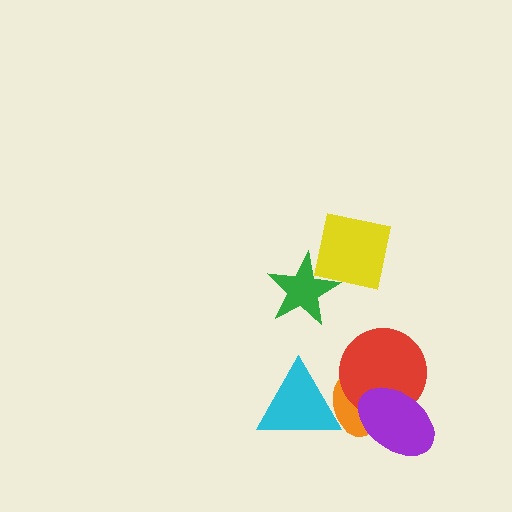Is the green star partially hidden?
Yes, it is partially covered by another shape.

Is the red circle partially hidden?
Yes, it is partially covered by another shape.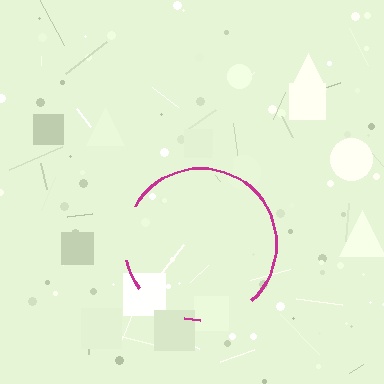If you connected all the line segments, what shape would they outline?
They would outline a circle.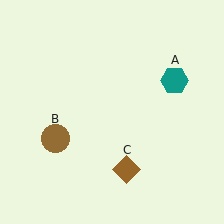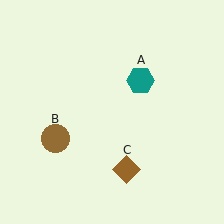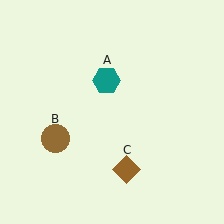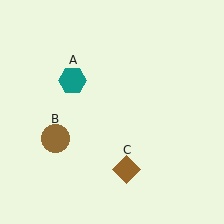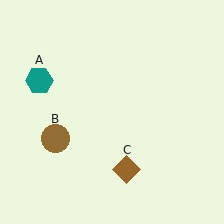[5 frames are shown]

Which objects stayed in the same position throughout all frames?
Brown circle (object B) and brown diamond (object C) remained stationary.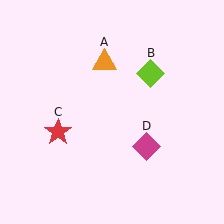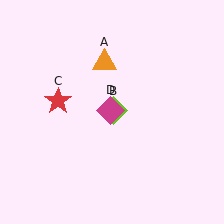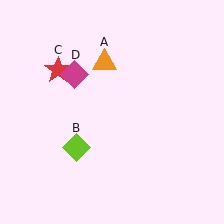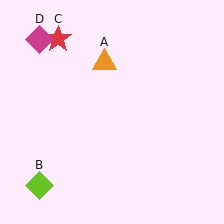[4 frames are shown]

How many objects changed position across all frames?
3 objects changed position: lime diamond (object B), red star (object C), magenta diamond (object D).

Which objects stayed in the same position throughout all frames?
Orange triangle (object A) remained stationary.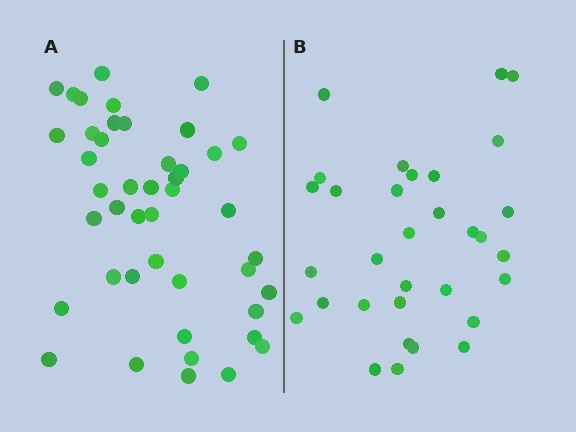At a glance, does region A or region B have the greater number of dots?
Region A (the left region) has more dots.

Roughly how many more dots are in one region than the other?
Region A has roughly 12 or so more dots than region B.